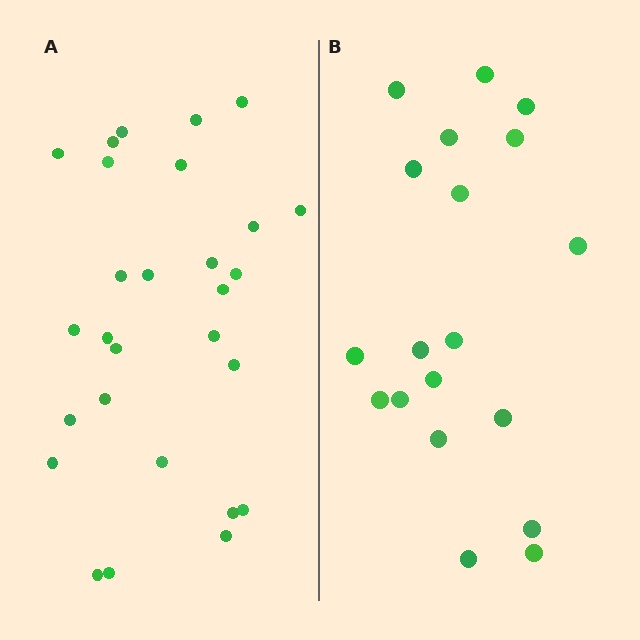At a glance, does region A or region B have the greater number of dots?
Region A (the left region) has more dots.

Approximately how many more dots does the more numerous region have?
Region A has roughly 8 or so more dots than region B.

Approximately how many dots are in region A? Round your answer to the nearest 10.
About 30 dots. (The exact count is 28, which rounds to 30.)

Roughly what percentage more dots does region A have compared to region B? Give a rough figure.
About 45% more.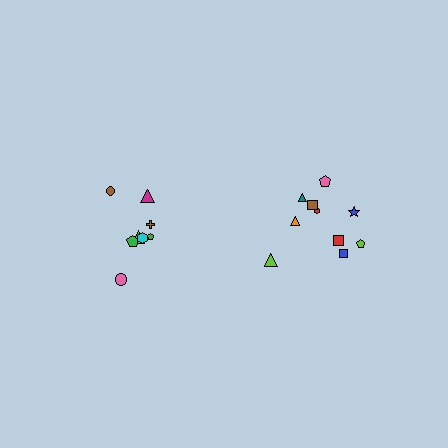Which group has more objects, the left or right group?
The right group.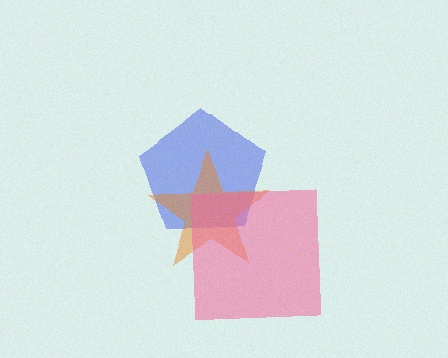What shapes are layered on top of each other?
The layered shapes are: a blue pentagon, an orange star, a pink square.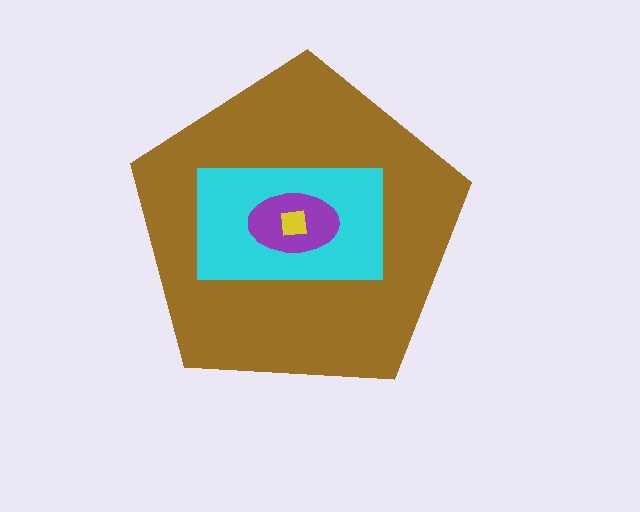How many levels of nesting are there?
4.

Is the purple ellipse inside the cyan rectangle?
Yes.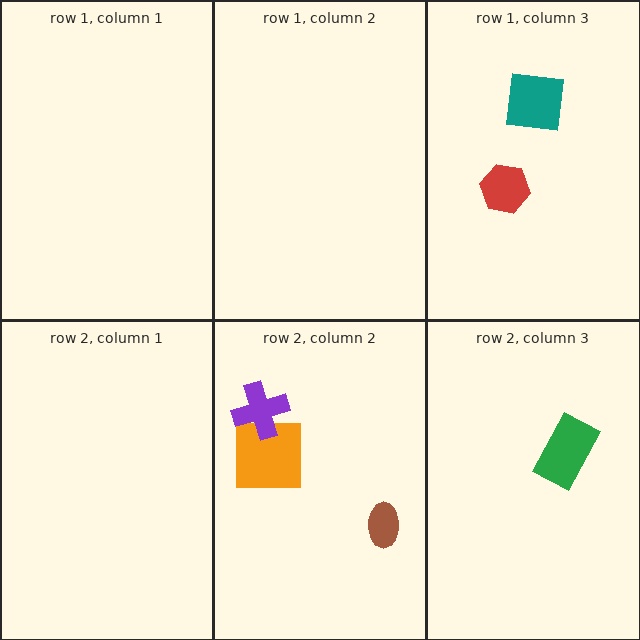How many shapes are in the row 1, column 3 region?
2.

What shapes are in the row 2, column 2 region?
The orange square, the brown ellipse, the purple cross.